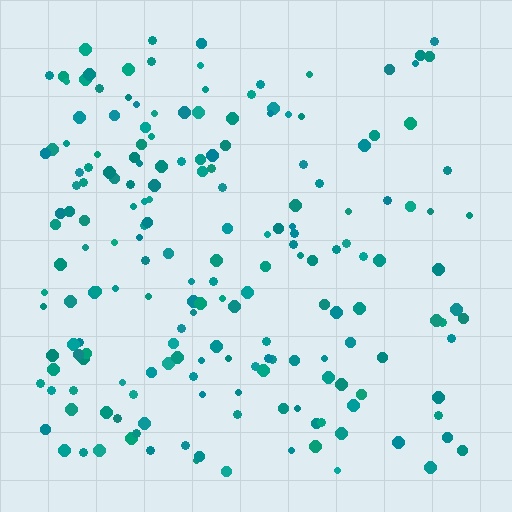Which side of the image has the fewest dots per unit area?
The right.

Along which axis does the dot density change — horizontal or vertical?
Horizontal.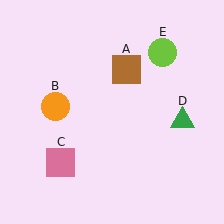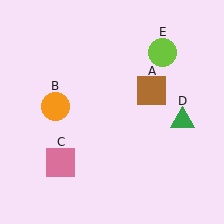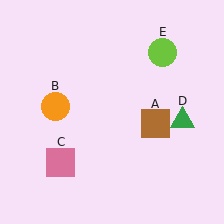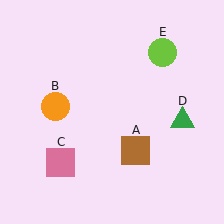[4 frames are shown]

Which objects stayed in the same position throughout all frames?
Orange circle (object B) and pink square (object C) and green triangle (object D) and lime circle (object E) remained stationary.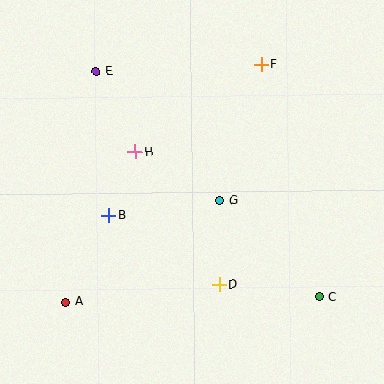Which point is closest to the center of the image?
Point G at (220, 200) is closest to the center.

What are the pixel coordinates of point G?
Point G is at (220, 200).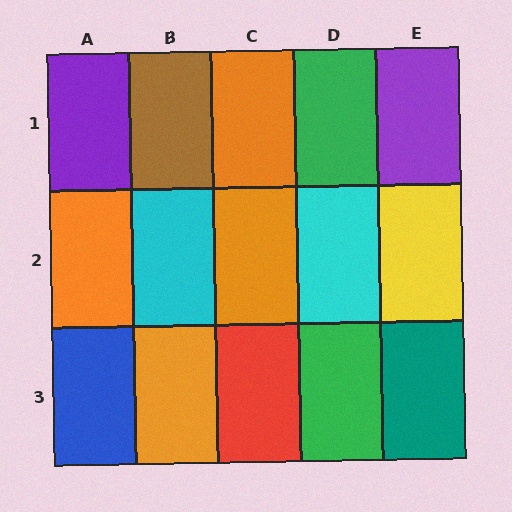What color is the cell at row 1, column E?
Purple.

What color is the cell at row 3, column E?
Teal.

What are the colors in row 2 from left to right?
Orange, cyan, orange, cyan, yellow.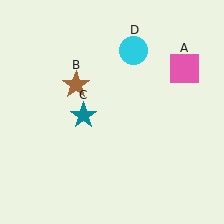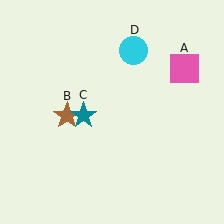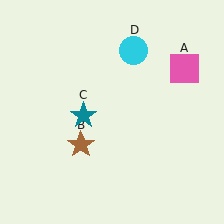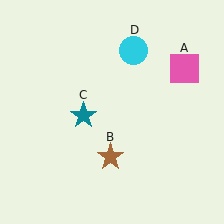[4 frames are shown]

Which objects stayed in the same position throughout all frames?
Pink square (object A) and teal star (object C) and cyan circle (object D) remained stationary.